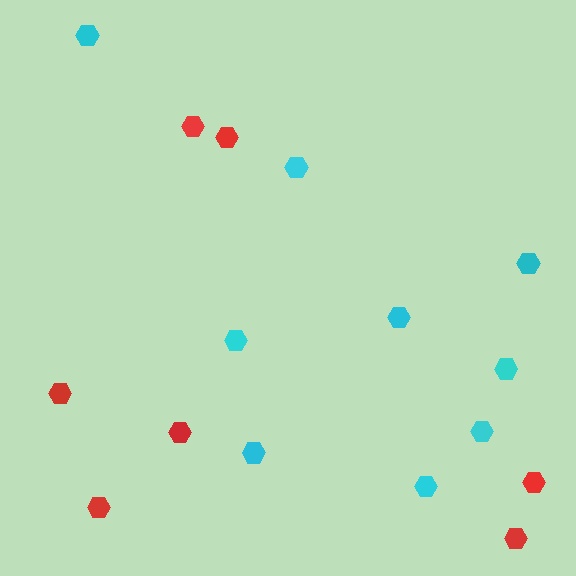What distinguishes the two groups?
There are 2 groups: one group of cyan hexagons (9) and one group of red hexagons (7).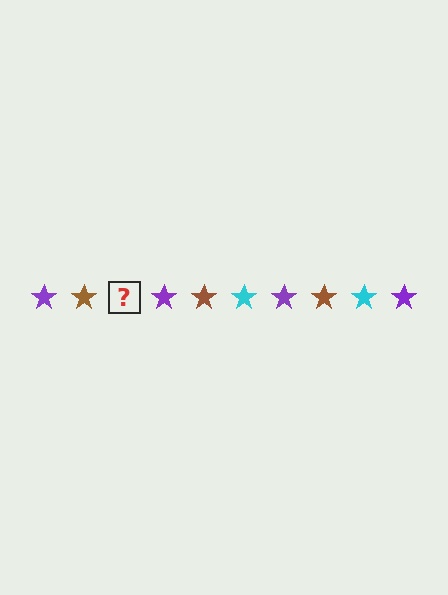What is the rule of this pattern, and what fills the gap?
The rule is that the pattern cycles through purple, brown, cyan stars. The gap should be filled with a cyan star.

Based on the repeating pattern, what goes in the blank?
The blank should be a cyan star.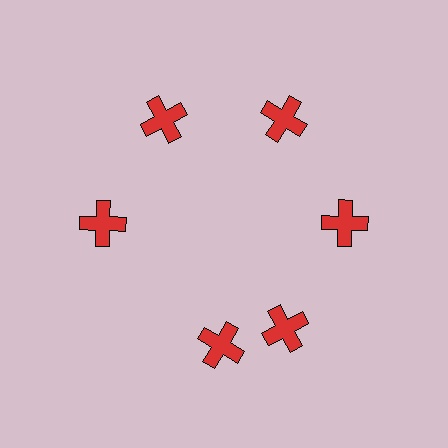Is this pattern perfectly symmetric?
No. The 6 red crosses are arranged in a ring, but one element near the 7 o'clock position is rotated out of alignment along the ring, breaking the 6-fold rotational symmetry.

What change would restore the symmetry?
The symmetry would be restored by rotating it back into even spacing with its neighbors so that all 6 crosses sit at equal angles and equal distance from the center.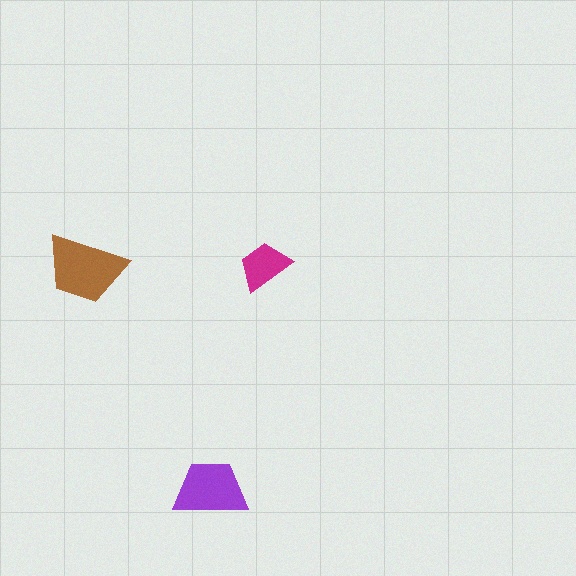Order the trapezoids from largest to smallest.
the brown one, the purple one, the magenta one.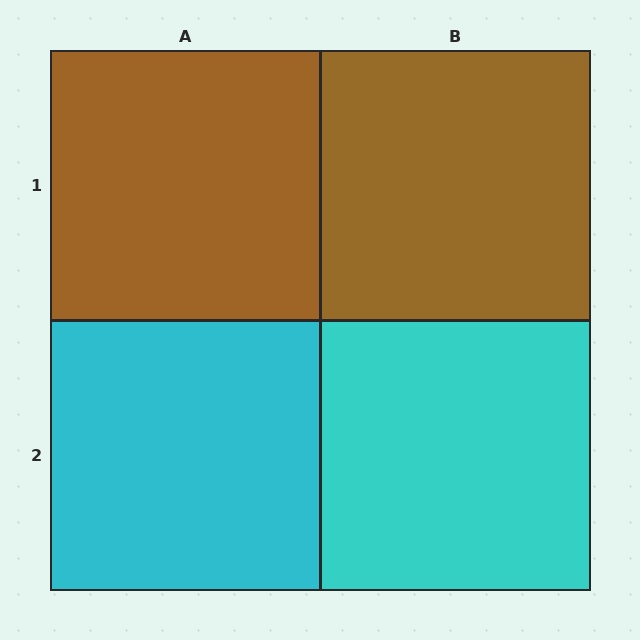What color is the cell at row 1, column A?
Brown.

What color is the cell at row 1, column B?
Brown.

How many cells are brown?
2 cells are brown.